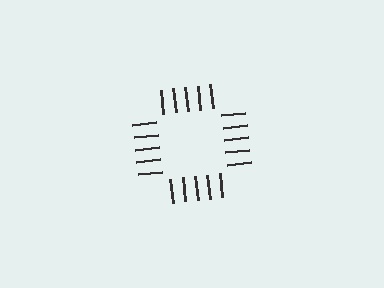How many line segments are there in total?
20 — 5 along each of the 4 edges.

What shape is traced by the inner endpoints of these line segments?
An illusory square — the line segments terminate on its edges but no continuous stroke is drawn.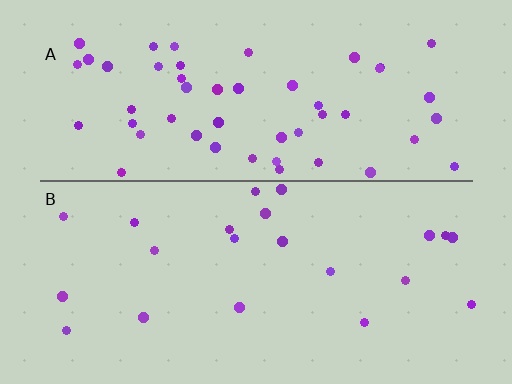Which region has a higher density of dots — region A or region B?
A (the top).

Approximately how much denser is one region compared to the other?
Approximately 2.4× — region A over region B.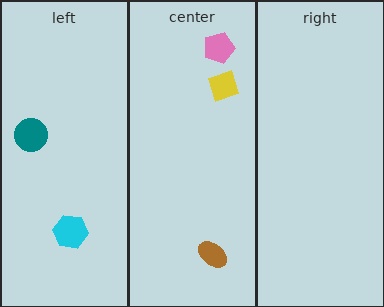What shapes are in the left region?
The teal circle, the cyan hexagon.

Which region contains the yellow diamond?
The center region.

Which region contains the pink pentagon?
The center region.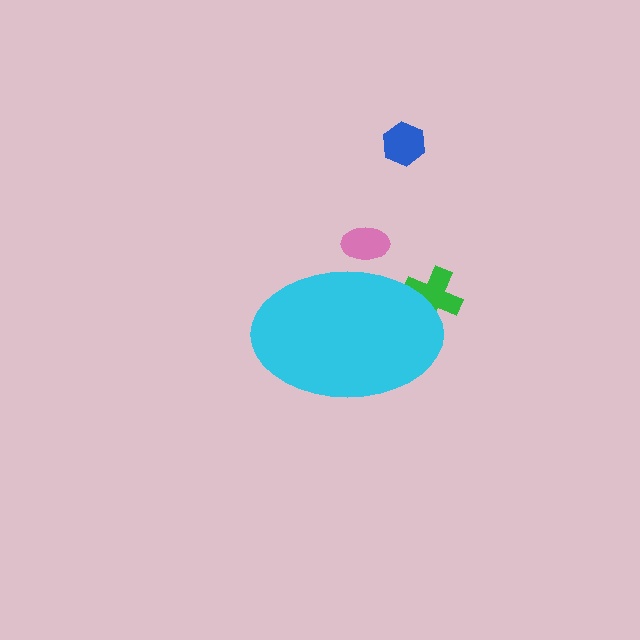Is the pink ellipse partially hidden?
Yes, the pink ellipse is partially hidden behind the cyan ellipse.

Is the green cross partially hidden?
Yes, the green cross is partially hidden behind the cyan ellipse.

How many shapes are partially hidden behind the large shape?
2 shapes are partially hidden.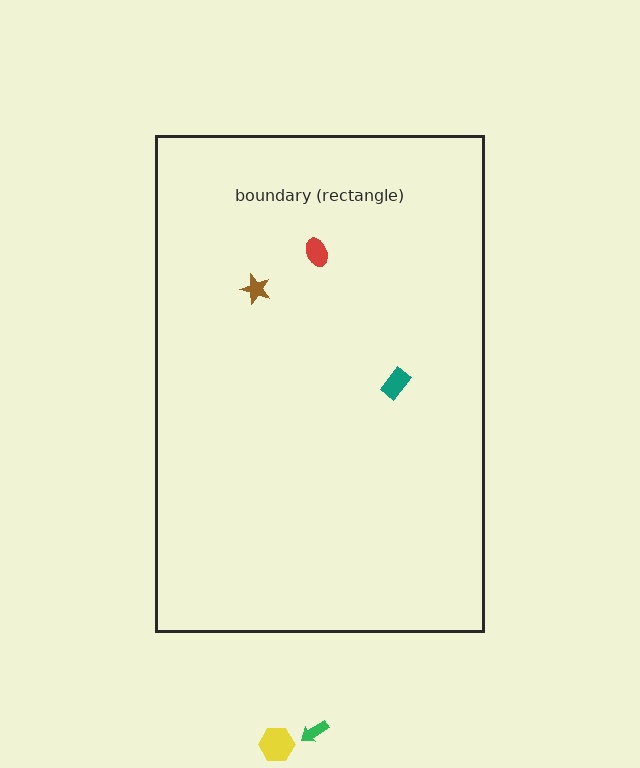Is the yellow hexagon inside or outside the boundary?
Outside.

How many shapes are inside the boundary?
3 inside, 2 outside.